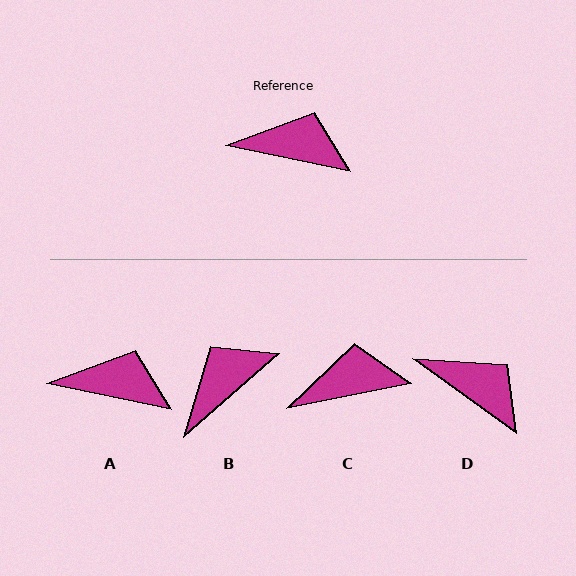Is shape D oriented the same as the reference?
No, it is off by about 24 degrees.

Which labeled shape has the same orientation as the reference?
A.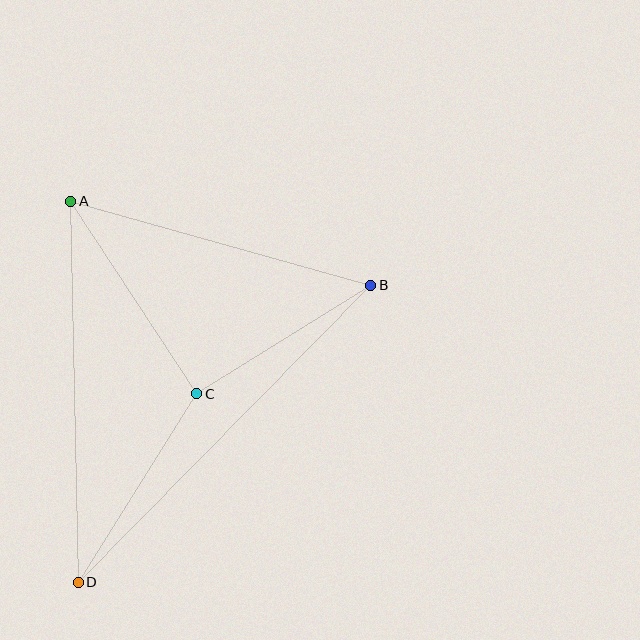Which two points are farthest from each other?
Points B and D are farthest from each other.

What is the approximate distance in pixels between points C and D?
The distance between C and D is approximately 223 pixels.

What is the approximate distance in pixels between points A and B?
The distance between A and B is approximately 311 pixels.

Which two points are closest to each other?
Points B and C are closest to each other.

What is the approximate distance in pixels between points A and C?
The distance between A and C is approximately 230 pixels.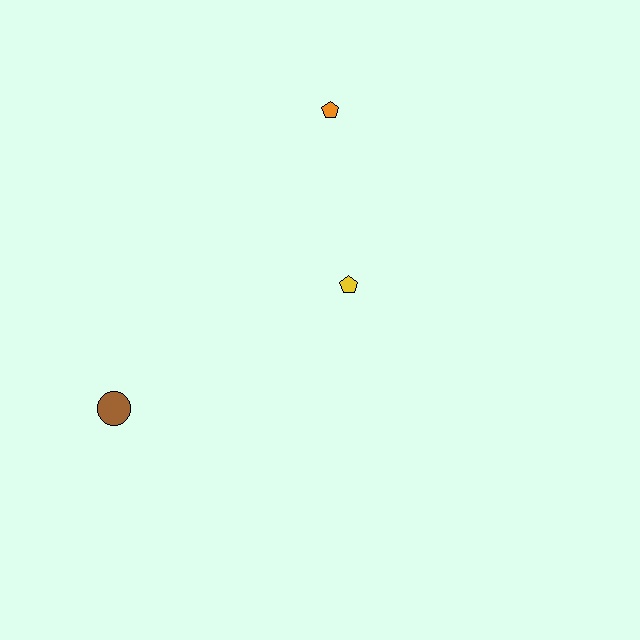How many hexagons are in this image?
There are no hexagons.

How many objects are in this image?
There are 3 objects.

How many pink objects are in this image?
There are no pink objects.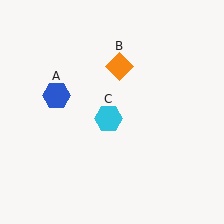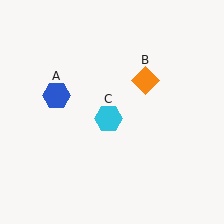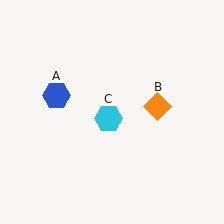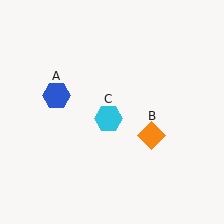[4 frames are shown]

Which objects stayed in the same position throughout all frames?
Blue hexagon (object A) and cyan hexagon (object C) remained stationary.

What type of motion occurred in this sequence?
The orange diamond (object B) rotated clockwise around the center of the scene.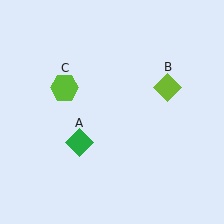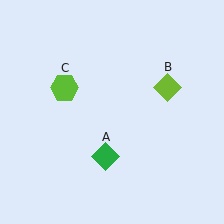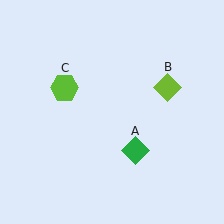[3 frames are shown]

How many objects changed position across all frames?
1 object changed position: green diamond (object A).